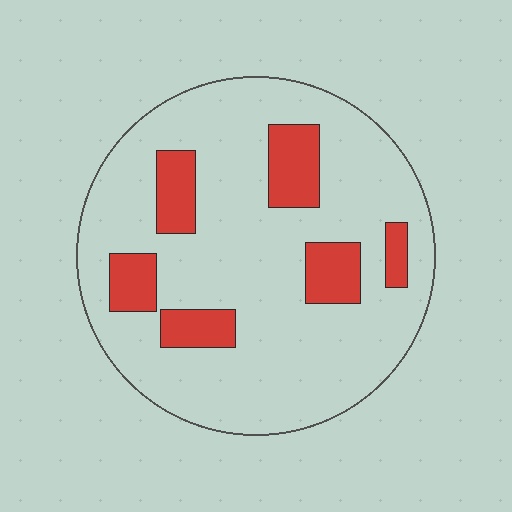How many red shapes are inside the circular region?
6.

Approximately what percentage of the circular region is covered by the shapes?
Approximately 20%.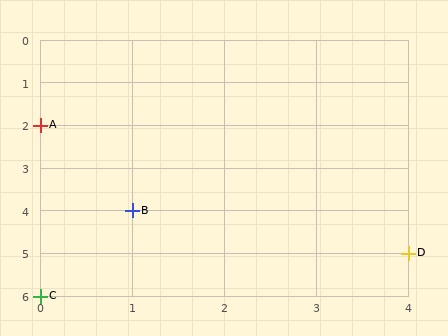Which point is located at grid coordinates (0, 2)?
Point A is at (0, 2).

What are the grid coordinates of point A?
Point A is at grid coordinates (0, 2).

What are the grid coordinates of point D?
Point D is at grid coordinates (4, 5).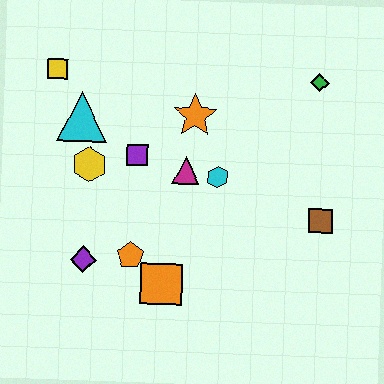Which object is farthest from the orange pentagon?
The green diamond is farthest from the orange pentagon.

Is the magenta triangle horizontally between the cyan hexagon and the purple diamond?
Yes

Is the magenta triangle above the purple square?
No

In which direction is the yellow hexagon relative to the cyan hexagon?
The yellow hexagon is to the left of the cyan hexagon.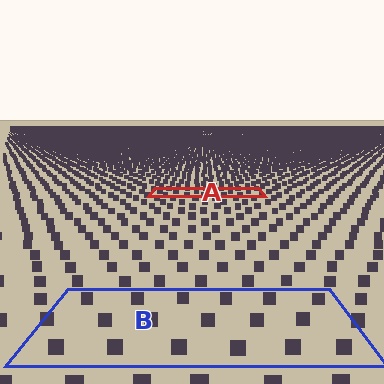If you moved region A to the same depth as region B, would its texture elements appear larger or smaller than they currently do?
They would appear larger. At a closer depth, the same texture elements are projected at a bigger on-screen size.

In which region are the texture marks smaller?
The texture marks are smaller in region A, because it is farther away.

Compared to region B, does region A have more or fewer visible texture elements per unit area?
Region A has more texture elements per unit area — they are packed more densely because it is farther away.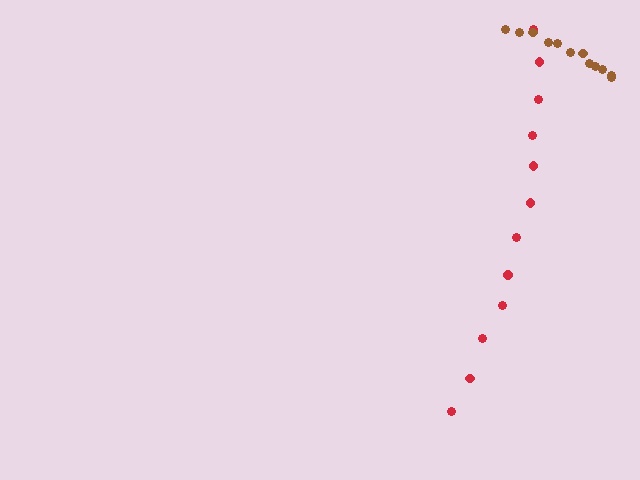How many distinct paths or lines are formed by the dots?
There are 2 distinct paths.